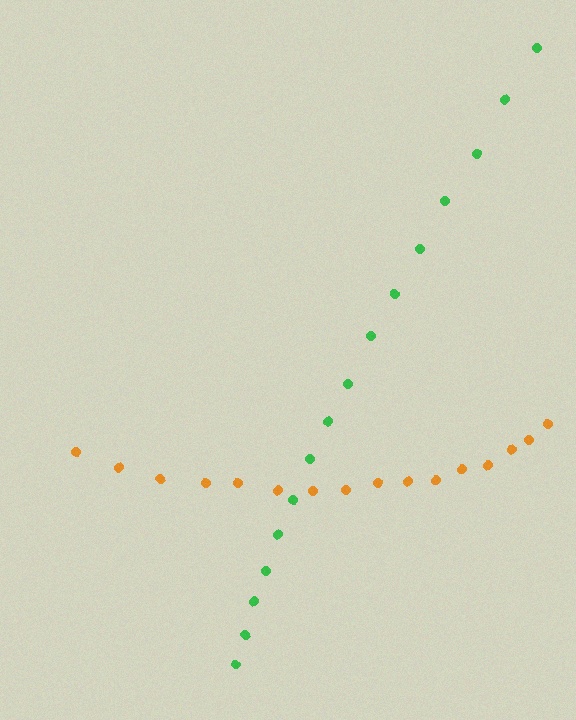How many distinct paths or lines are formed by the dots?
There are 2 distinct paths.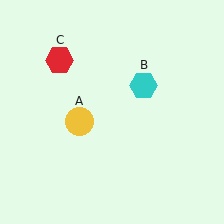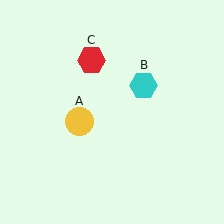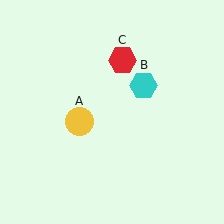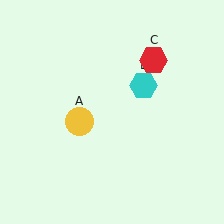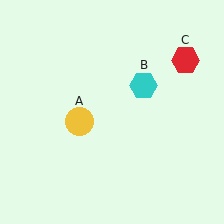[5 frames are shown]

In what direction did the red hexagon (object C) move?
The red hexagon (object C) moved right.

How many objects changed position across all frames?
1 object changed position: red hexagon (object C).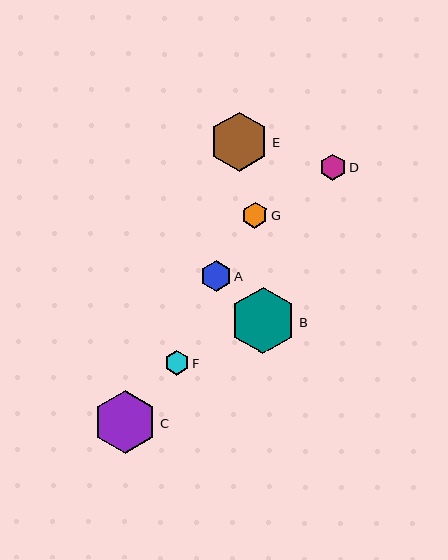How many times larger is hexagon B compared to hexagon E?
Hexagon B is approximately 1.1 times the size of hexagon E.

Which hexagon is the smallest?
Hexagon F is the smallest with a size of approximately 25 pixels.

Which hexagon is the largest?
Hexagon B is the largest with a size of approximately 66 pixels.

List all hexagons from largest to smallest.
From largest to smallest: B, C, E, A, G, D, F.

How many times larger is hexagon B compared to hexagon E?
Hexagon B is approximately 1.1 times the size of hexagon E.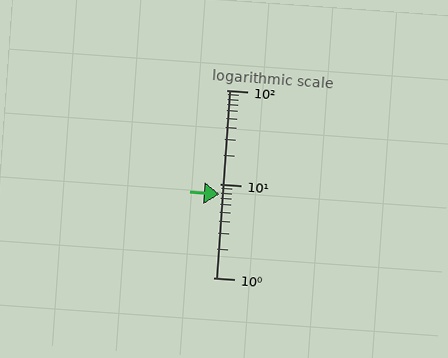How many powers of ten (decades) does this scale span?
The scale spans 2 decades, from 1 to 100.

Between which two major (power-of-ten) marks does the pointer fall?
The pointer is between 1 and 10.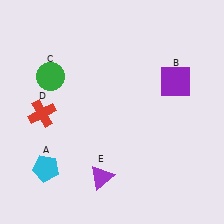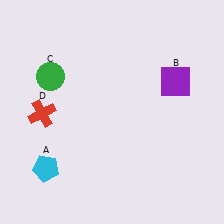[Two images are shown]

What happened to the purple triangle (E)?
The purple triangle (E) was removed in Image 2. It was in the bottom-left area of Image 1.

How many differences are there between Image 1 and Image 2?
There is 1 difference between the two images.